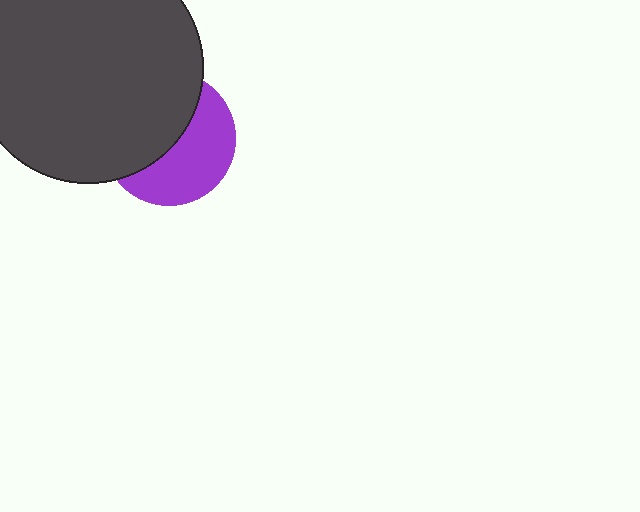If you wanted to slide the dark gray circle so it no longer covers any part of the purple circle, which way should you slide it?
Slide it toward the upper-left — that is the most direct way to separate the two shapes.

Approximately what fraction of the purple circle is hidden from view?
Roughly 52% of the purple circle is hidden behind the dark gray circle.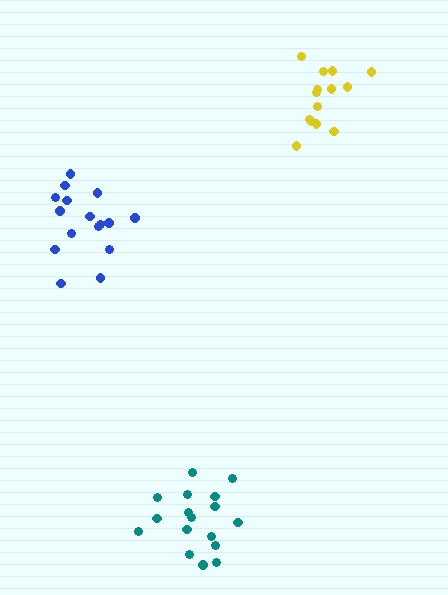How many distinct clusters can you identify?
There are 3 distinct clusters.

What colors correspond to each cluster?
The clusters are colored: blue, yellow, teal.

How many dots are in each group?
Group 1: 16 dots, Group 2: 14 dots, Group 3: 17 dots (47 total).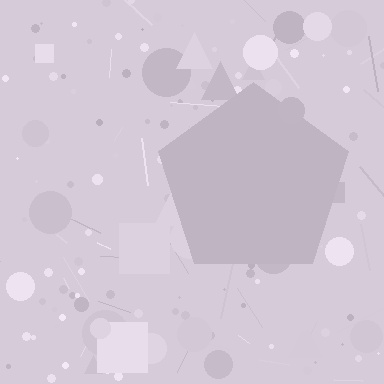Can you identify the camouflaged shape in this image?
The camouflaged shape is a pentagon.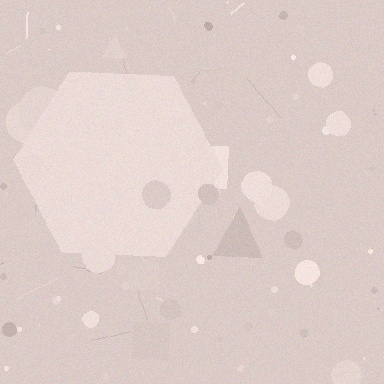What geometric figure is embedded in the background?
A hexagon is embedded in the background.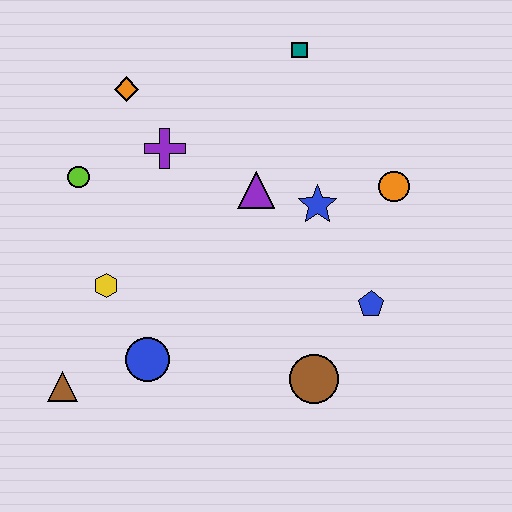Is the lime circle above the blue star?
Yes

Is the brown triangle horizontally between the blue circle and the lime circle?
No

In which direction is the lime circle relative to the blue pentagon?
The lime circle is to the left of the blue pentagon.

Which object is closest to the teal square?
The purple triangle is closest to the teal square.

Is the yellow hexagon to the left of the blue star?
Yes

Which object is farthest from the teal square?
The brown triangle is farthest from the teal square.